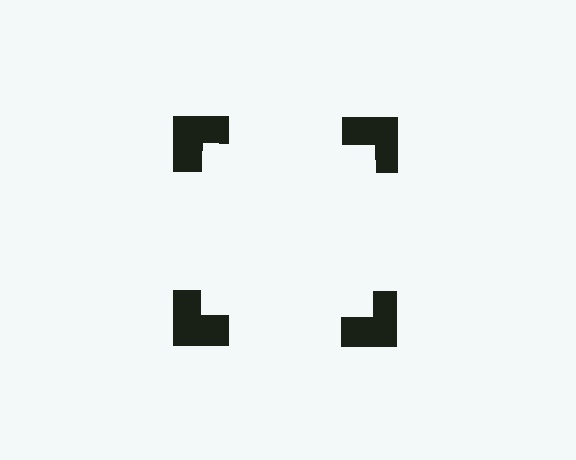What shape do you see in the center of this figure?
An illusory square — its edges are inferred from the aligned wedge cuts in the notched squares, not physically drawn.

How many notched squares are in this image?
There are 4 — one at each vertex of the illusory square.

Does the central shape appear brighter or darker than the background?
It typically appears slightly brighter than the background, even though no actual brightness change is drawn.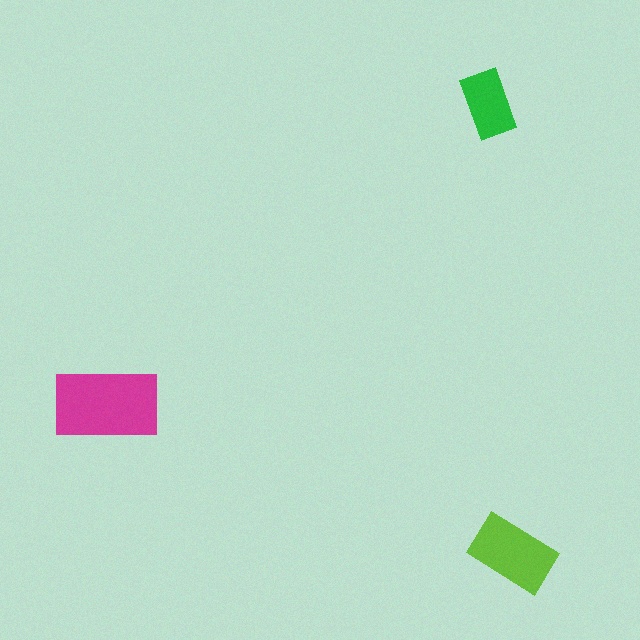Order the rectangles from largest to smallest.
the magenta one, the lime one, the green one.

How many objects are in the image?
There are 3 objects in the image.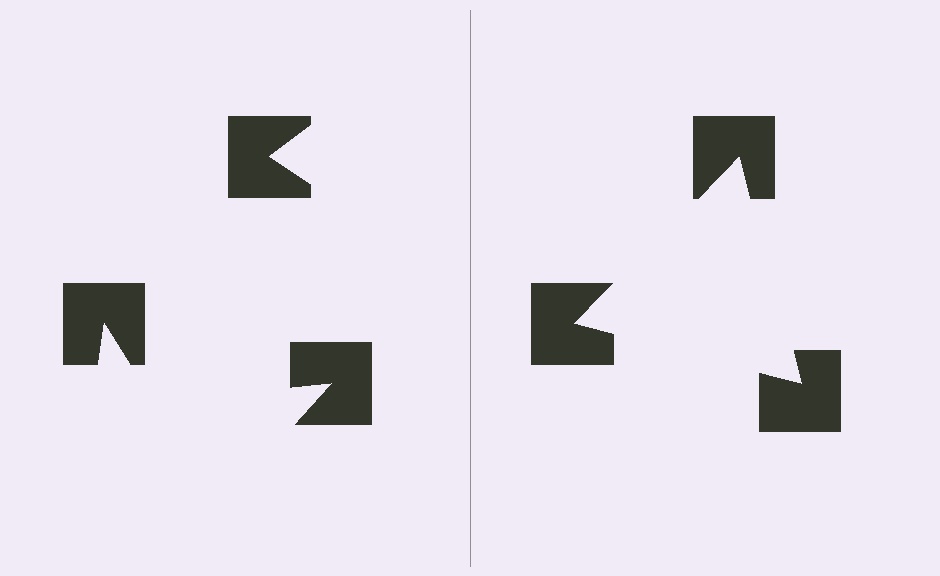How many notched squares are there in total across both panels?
6 — 3 on each side.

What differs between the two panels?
The notched squares are positioned identically on both sides; only the wedge orientations differ. On the right they align to a triangle; on the left they are misaligned.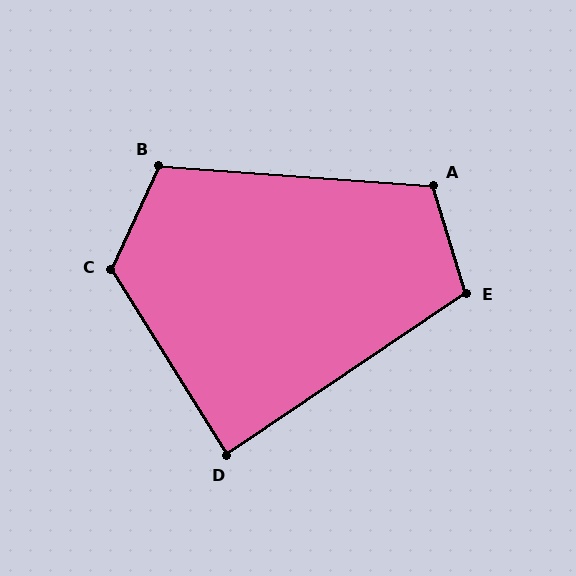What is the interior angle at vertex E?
Approximately 107 degrees (obtuse).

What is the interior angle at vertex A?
Approximately 111 degrees (obtuse).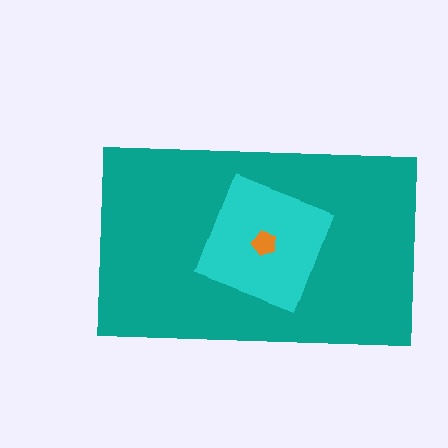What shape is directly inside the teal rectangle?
The cyan square.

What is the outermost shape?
The teal rectangle.